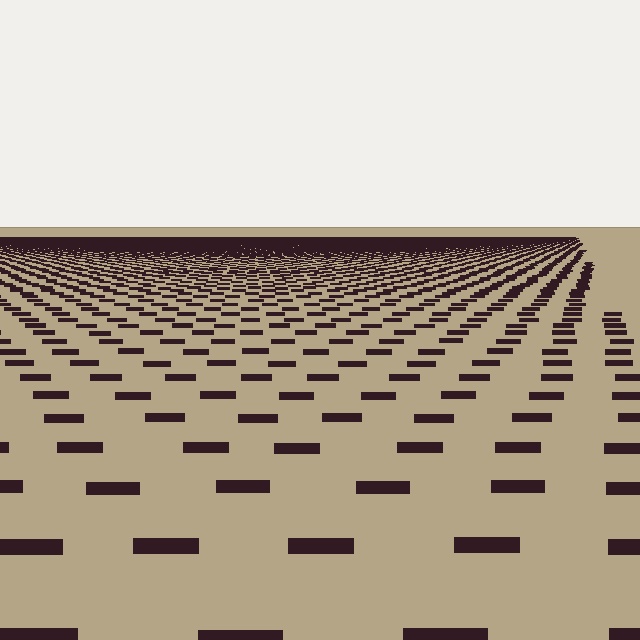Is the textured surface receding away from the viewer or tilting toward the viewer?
The surface is receding away from the viewer. Texture elements get smaller and denser toward the top.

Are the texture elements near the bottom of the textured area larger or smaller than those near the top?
Larger. Near the bottom, elements are closer to the viewer and appear at a bigger on-screen size.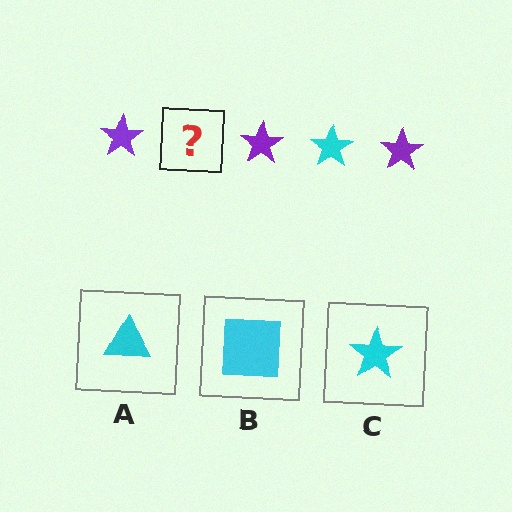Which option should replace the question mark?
Option C.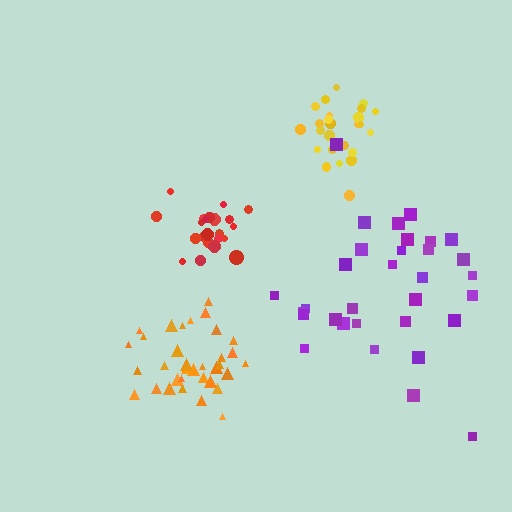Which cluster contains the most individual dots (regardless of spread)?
Orange (34).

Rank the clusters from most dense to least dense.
yellow, red, orange, purple.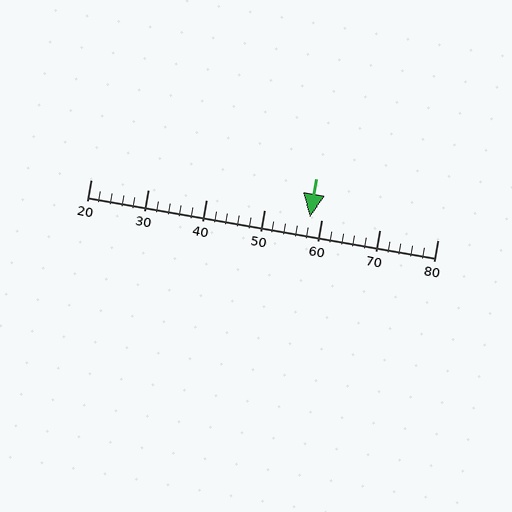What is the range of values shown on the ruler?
The ruler shows values from 20 to 80.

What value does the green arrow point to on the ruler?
The green arrow points to approximately 58.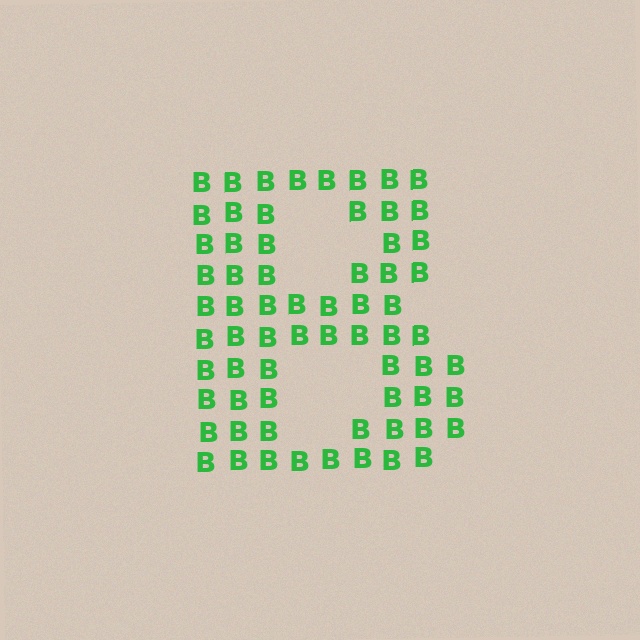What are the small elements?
The small elements are letter B's.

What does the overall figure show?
The overall figure shows the letter B.